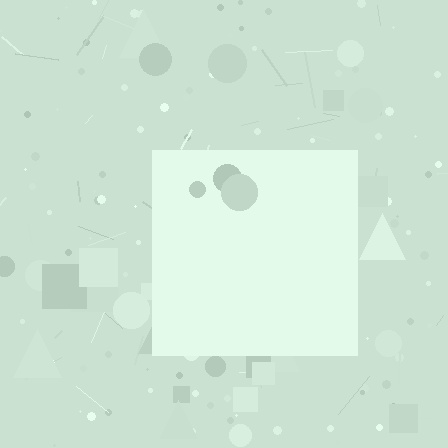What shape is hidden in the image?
A square is hidden in the image.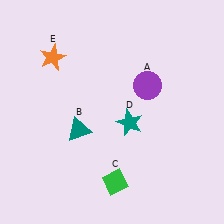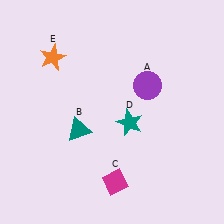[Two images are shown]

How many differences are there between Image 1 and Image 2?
There is 1 difference between the two images.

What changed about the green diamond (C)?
In Image 1, C is green. In Image 2, it changed to magenta.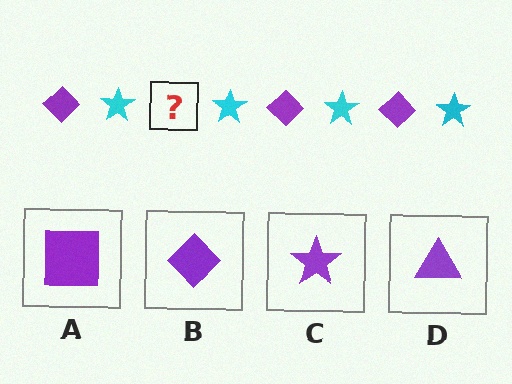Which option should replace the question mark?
Option B.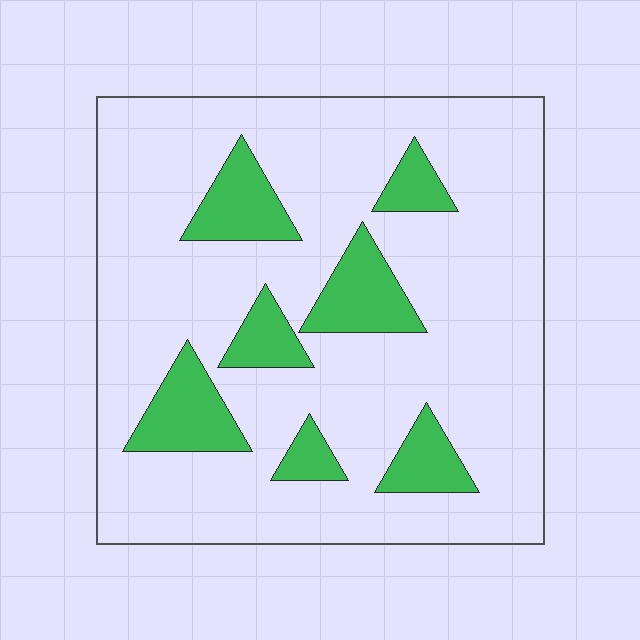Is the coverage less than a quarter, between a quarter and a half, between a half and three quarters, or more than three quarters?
Less than a quarter.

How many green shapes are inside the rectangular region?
7.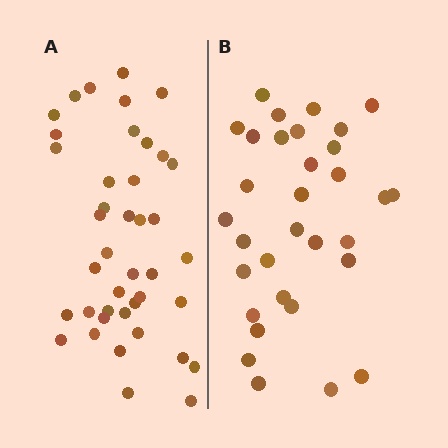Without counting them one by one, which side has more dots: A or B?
Region A (the left region) has more dots.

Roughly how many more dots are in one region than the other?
Region A has roughly 8 or so more dots than region B.